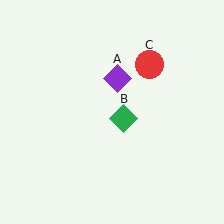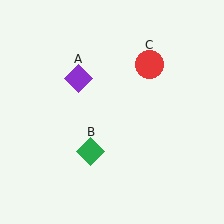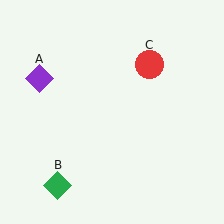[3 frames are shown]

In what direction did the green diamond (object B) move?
The green diamond (object B) moved down and to the left.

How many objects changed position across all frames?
2 objects changed position: purple diamond (object A), green diamond (object B).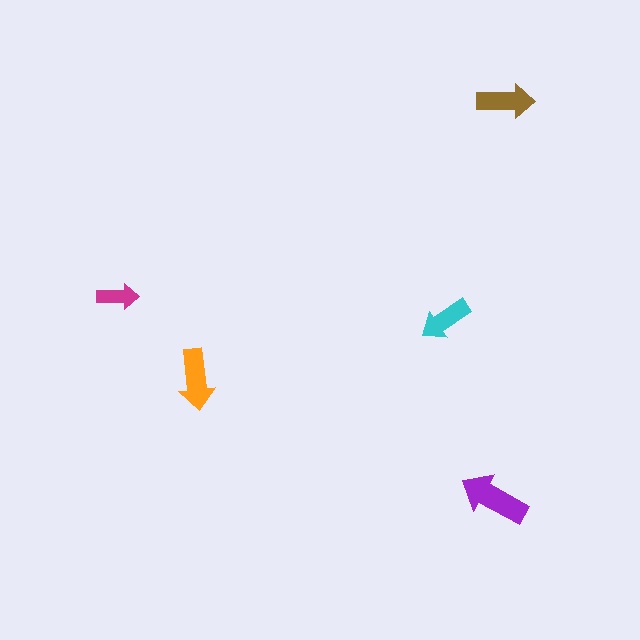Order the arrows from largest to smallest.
the purple one, the orange one, the brown one, the cyan one, the magenta one.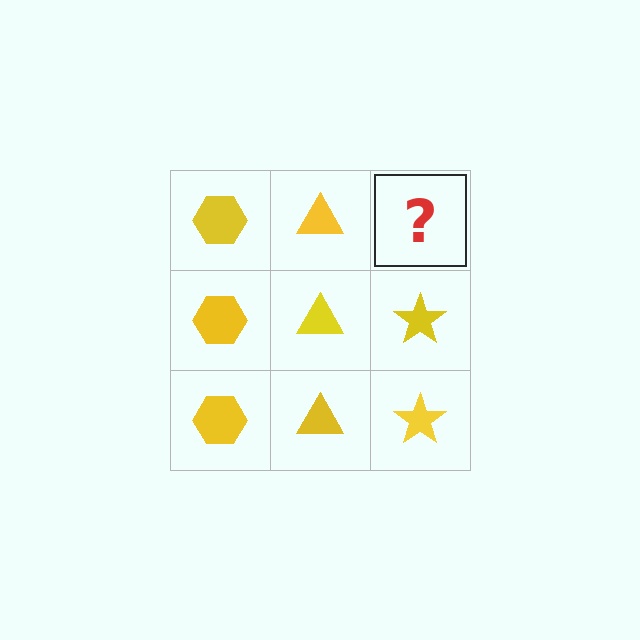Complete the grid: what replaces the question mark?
The question mark should be replaced with a yellow star.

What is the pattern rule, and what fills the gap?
The rule is that each column has a consistent shape. The gap should be filled with a yellow star.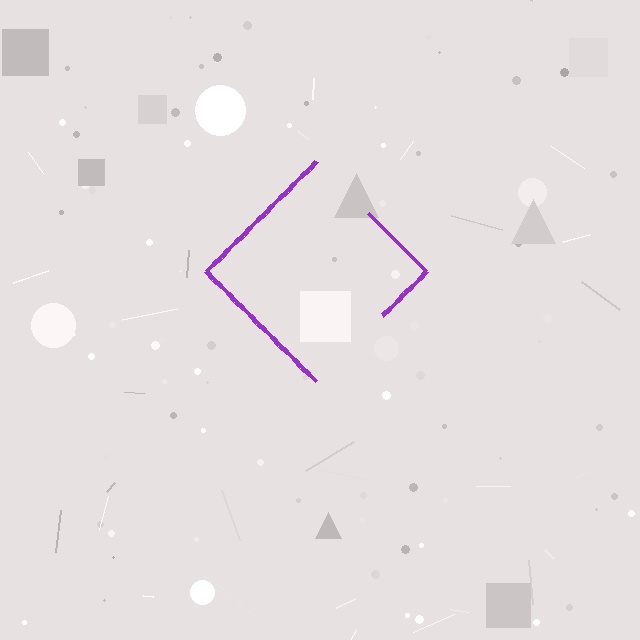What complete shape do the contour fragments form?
The contour fragments form a diamond.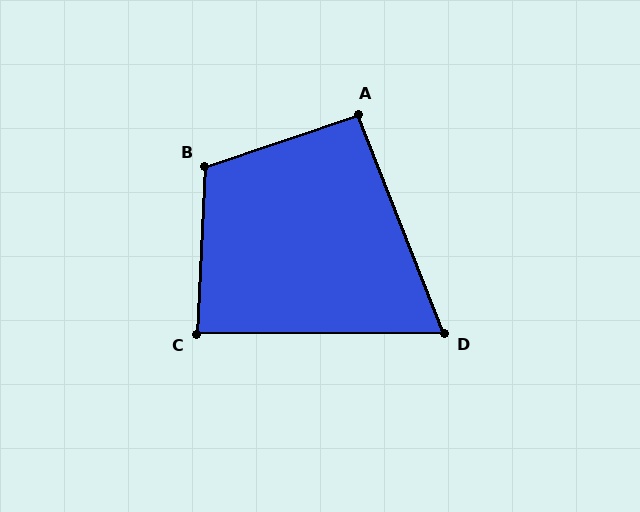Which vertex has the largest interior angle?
B, at approximately 111 degrees.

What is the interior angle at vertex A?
Approximately 93 degrees (approximately right).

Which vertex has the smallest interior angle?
D, at approximately 69 degrees.